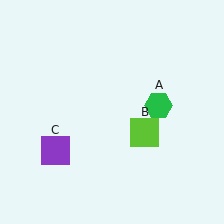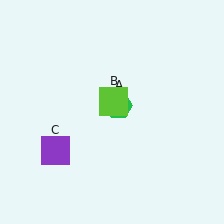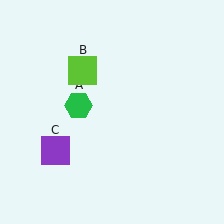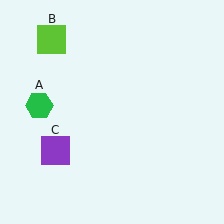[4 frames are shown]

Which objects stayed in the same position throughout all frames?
Purple square (object C) remained stationary.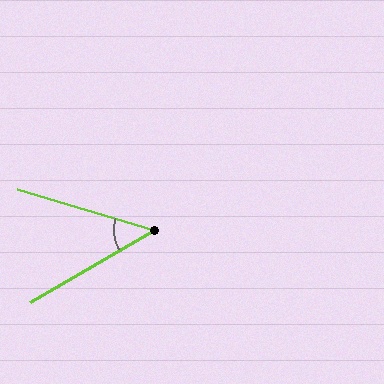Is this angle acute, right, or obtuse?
It is acute.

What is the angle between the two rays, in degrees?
Approximately 47 degrees.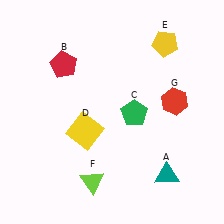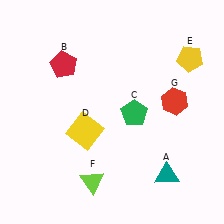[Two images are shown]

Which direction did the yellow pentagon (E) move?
The yellow pentagon (E) moved right.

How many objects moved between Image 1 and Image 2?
1 object moved between the two images.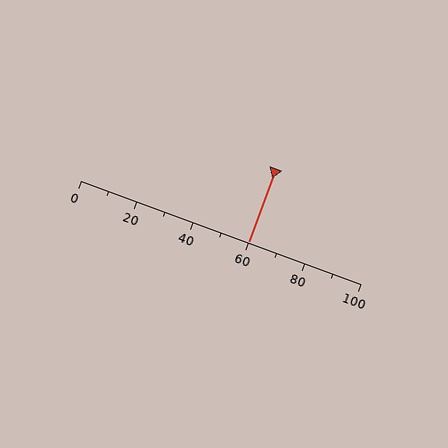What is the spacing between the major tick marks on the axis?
The major ticks are spaced 20 apart.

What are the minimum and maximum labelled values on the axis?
The axis runs from 0 to 100.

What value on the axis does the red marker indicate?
The marker indicates approximately 60.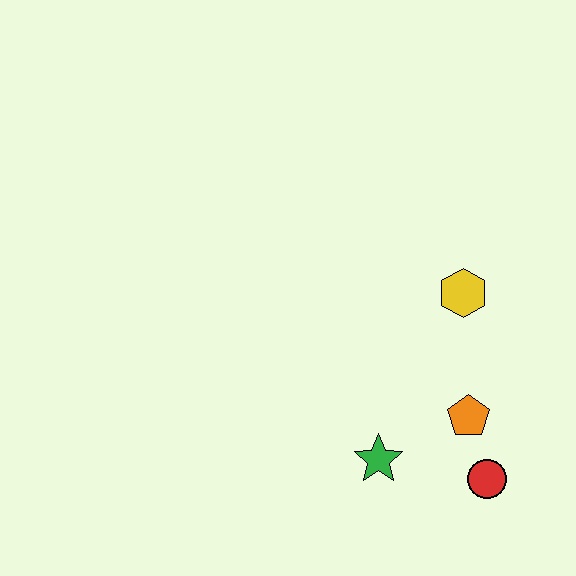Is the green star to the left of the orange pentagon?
Yes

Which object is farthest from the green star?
The yellow hexagon is farthest from the green star.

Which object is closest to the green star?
The orange pentagon is closest to the green star.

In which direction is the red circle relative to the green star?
The red circle is to the right of the green star.